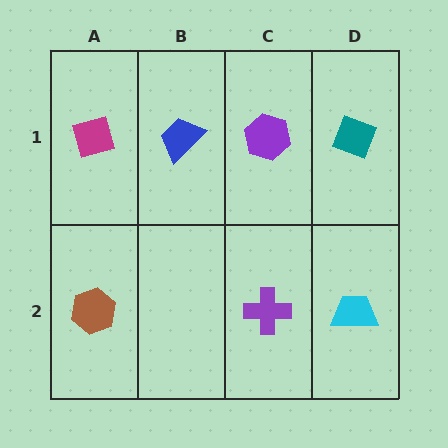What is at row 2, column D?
A cyan trapezoid.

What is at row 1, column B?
A blue trapezoid.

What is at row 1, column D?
A teal diamond.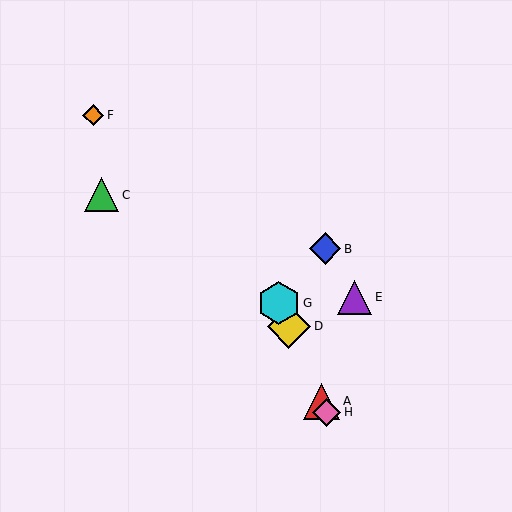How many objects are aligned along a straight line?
4 objects (A, D, G, H) are aligned along a straight line.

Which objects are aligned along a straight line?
Objects A, D, G, H are aligned along a straight line.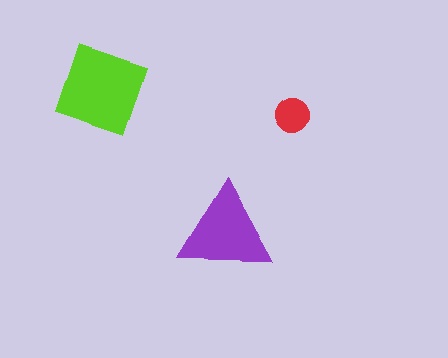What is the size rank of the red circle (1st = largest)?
3rd.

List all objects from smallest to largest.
The red circle, the purple triangle, the lime square.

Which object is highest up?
The lime square is topmost.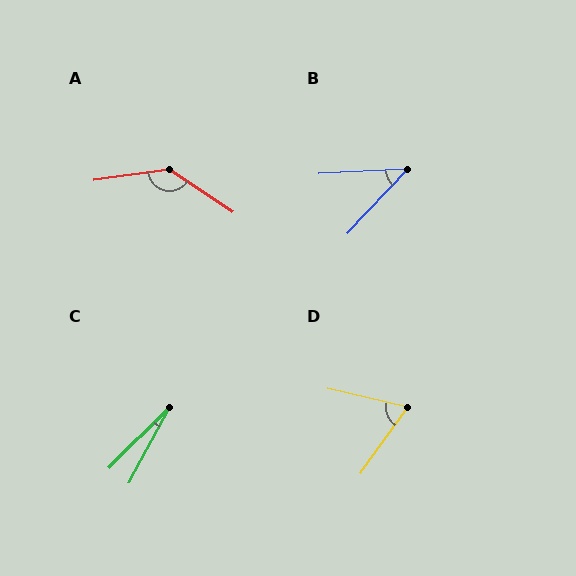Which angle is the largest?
A, at approximately 138 degrees.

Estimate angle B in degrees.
Approximately 44 degrees.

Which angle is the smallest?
C, at approximately 17 degrees.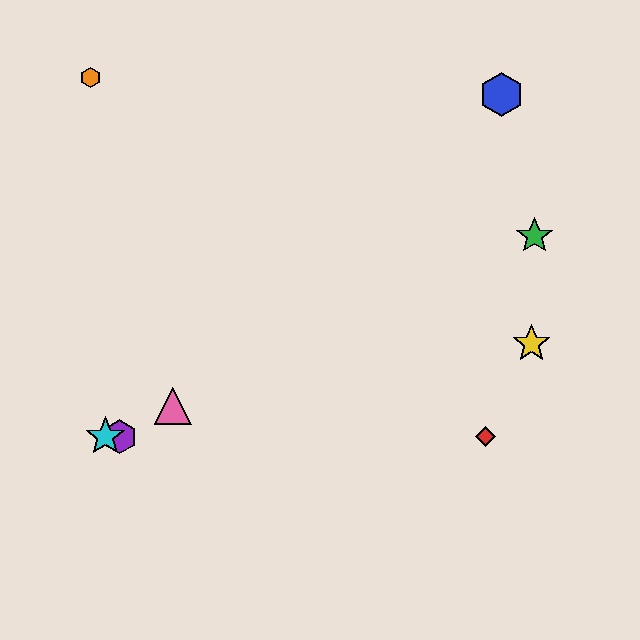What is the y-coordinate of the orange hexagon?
The orange hexagon is at y≈77.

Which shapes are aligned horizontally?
The red diamond, the purple hexagon, the cyan star are aligned horizontally.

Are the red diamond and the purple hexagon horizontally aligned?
Yes, both are at y≈437.